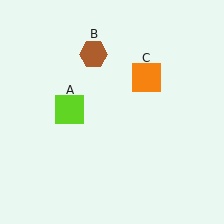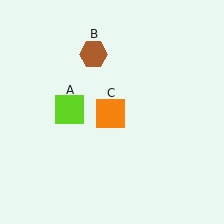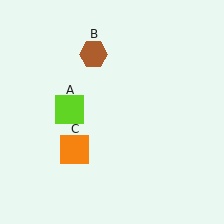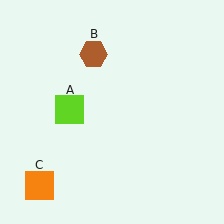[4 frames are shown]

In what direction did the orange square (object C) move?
The orange square (object C) moved down and to the left.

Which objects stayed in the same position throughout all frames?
Lime square (object A) and brown hexagon (object B) remained stationary.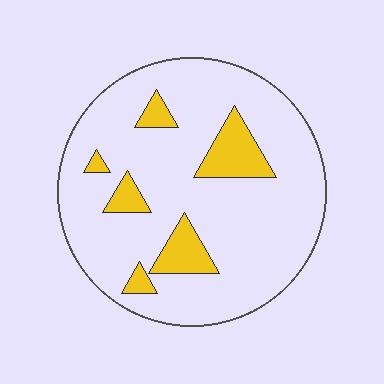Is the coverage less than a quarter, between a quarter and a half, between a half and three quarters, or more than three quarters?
Less than a quarter.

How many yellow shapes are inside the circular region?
6.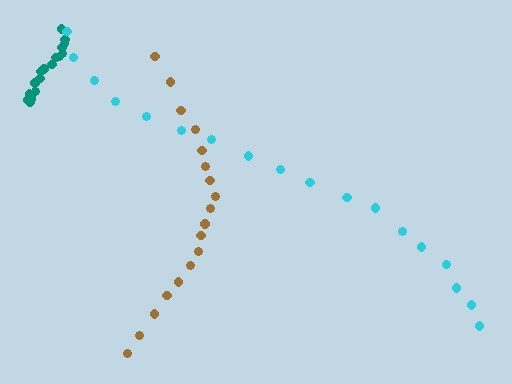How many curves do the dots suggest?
There are 3 distinct paths.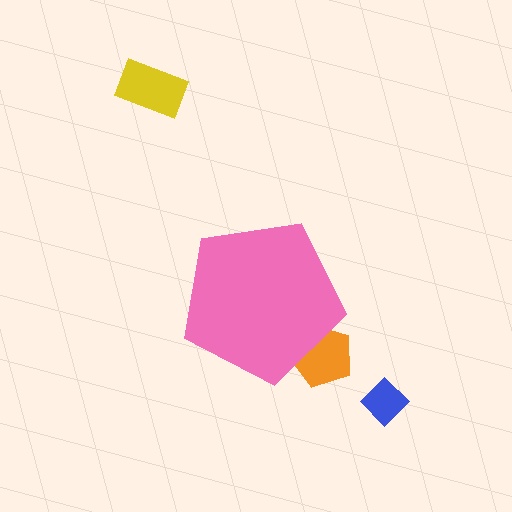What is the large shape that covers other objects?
A pink pentagon.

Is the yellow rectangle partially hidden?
No, the yellow rectangle is fully visible.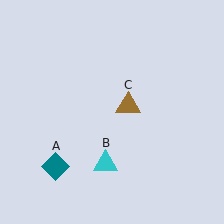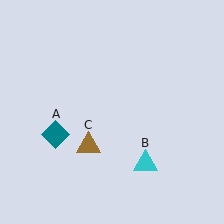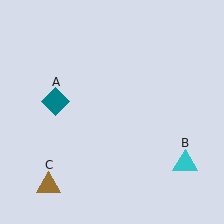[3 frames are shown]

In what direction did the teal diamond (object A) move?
The teal diamond (object A) moved up.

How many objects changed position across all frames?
3 objects changed position: teal diamond (object A), cyan triangle (object B), brown triangle (object C).